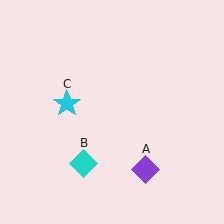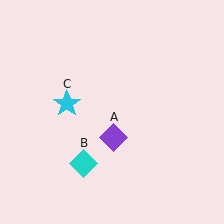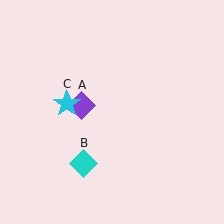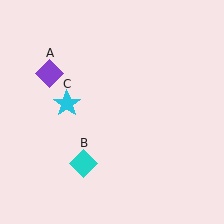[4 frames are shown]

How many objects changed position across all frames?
1 object changed position: purple diamond (object A).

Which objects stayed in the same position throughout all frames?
Cyan diamond (object B) and cyan star (object C) remained stationary.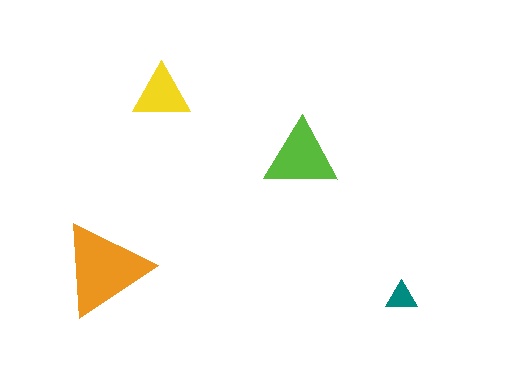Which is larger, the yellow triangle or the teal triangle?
The yellow one.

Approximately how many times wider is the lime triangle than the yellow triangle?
About 1.5 times wider.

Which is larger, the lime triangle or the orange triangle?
The orange one.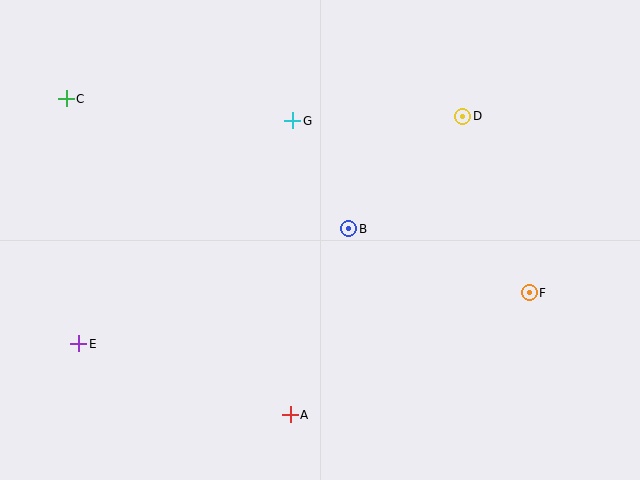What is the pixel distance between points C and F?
The distance between C and F is 502 pixels.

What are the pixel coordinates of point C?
Point C is at (66, 99).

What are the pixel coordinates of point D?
Point D is at (463, 116).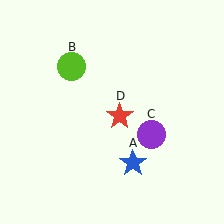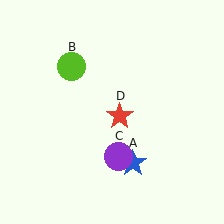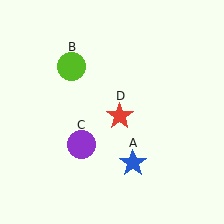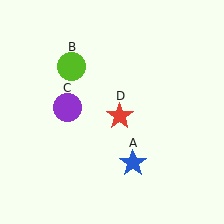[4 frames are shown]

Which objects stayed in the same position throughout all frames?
Blue star (object A) and lime circle (object B) and red star (object D) remained stationary.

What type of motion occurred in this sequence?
The purple circle (object C) rotated clockwise around the center of the scene.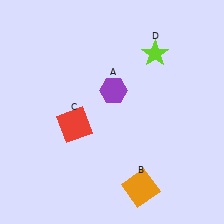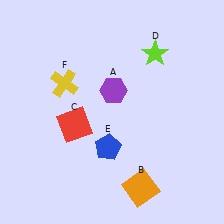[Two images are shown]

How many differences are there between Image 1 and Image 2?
There are 2 differences between the two images.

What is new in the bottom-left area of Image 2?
A blue pentagon (E) was added in the bottom-left area of Image 2.